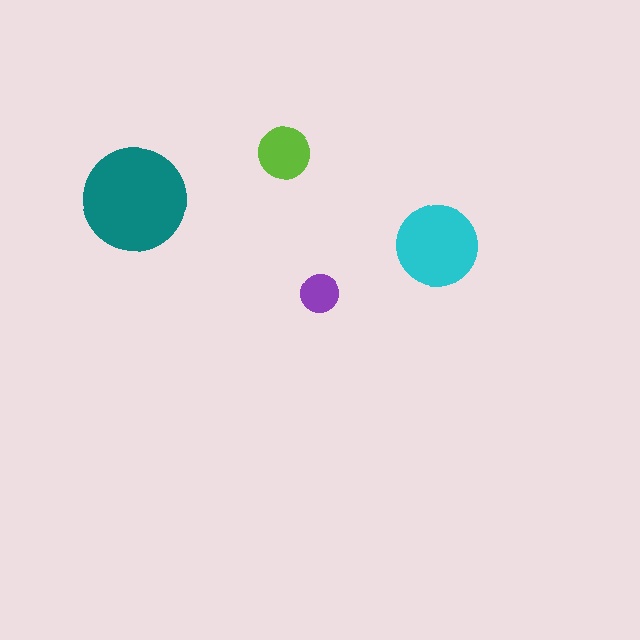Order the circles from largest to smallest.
the teal one, the cyan one, the lime one, the purple one.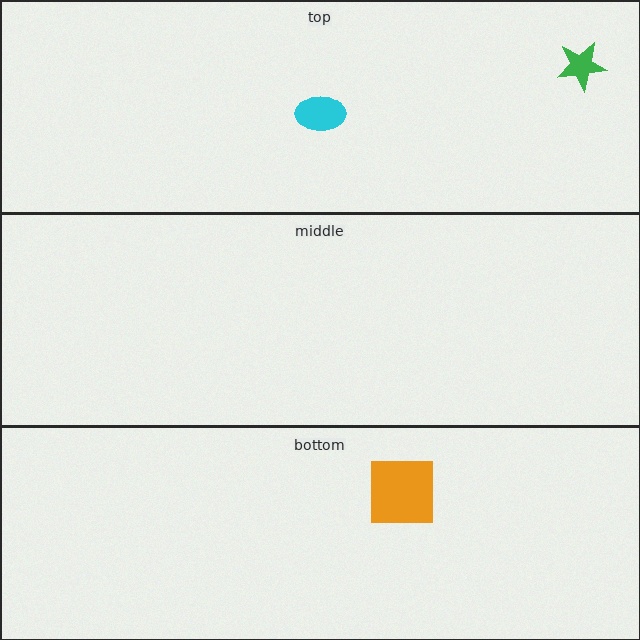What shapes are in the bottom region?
The orange square.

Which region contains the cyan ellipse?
The top region.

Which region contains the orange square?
The bottom region.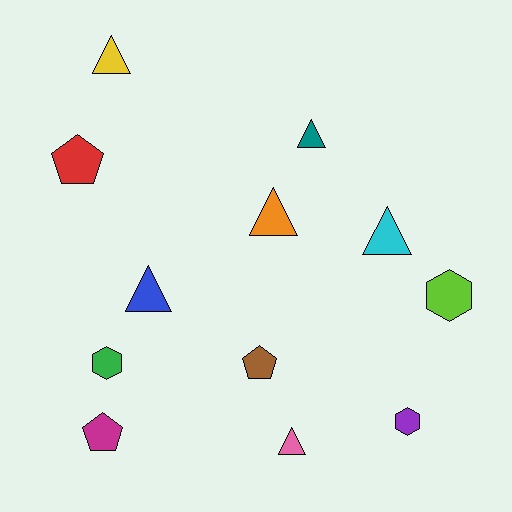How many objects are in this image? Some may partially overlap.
There are 12 objects.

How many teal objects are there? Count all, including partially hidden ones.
There is 1 teal object.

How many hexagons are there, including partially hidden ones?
There are 3 hexagons.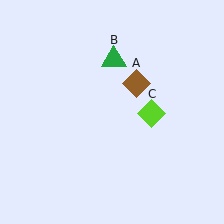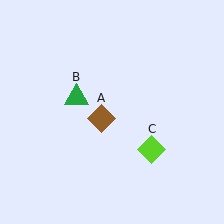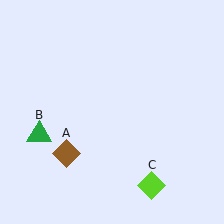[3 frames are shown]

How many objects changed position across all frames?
3 objects changed position: brown diamond (object A), green triangle (object B), lime diamond (object C).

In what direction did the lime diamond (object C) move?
The lime diamond (object C) moved down.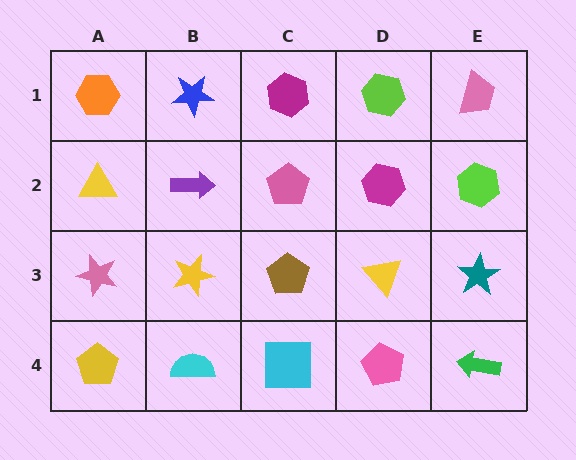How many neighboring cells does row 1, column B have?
3.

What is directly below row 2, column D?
A yellow triangle.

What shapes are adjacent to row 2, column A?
An orange hexagon (row 1, column A), a pink star (row 3, column A), a purple arrow (row 2, column B).